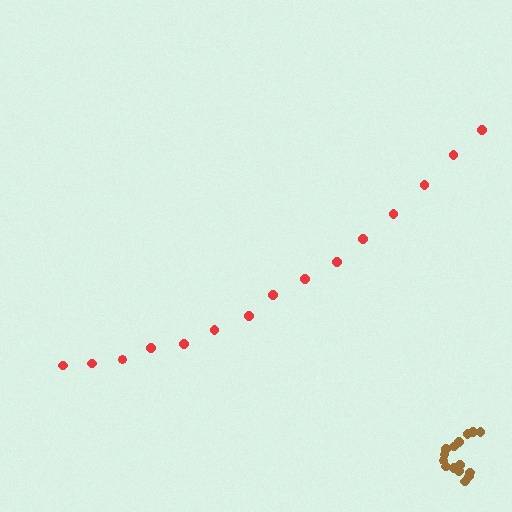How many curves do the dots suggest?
There are 2 distinct paths.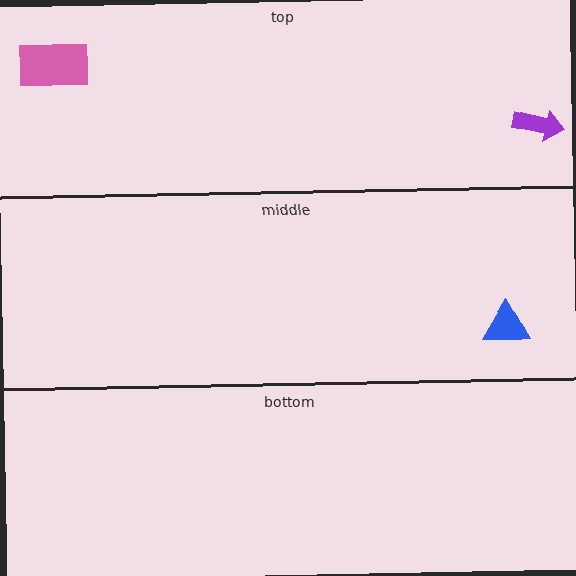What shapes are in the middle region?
The blue triangle.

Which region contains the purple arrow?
The top region.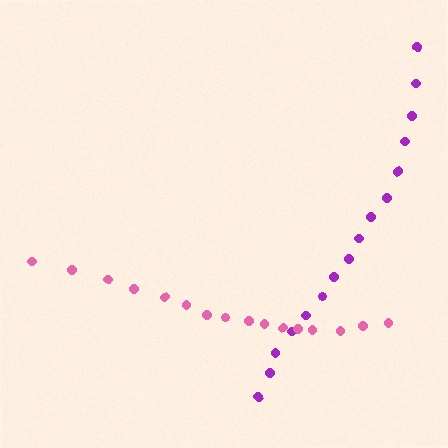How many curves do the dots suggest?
There are 2 distinct paths.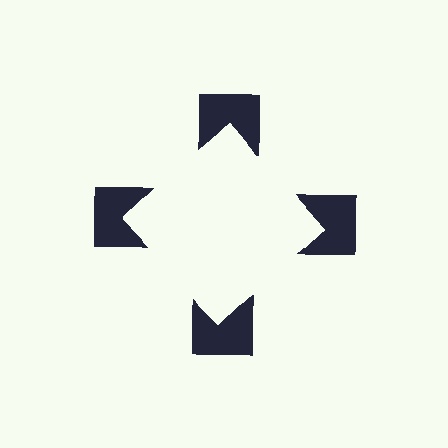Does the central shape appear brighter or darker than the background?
It typically appears slightly brighter than the background, even though no actual brightness change is drawn.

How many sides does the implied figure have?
4 sides.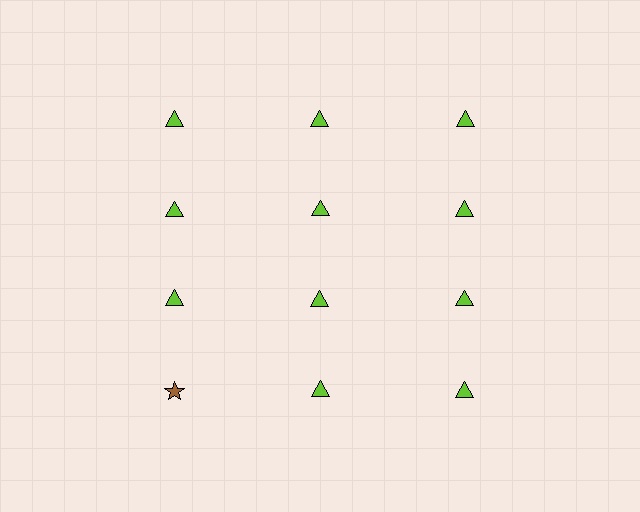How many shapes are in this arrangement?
There are 12 shapes arranged in a grid pattern.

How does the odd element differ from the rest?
It differs in both color (brown instead of lime) and shape (star instead of triangle).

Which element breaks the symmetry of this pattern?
The brown star in the fourth row, leftmost column breaks the symmetry. All other shapes are lime triangles.